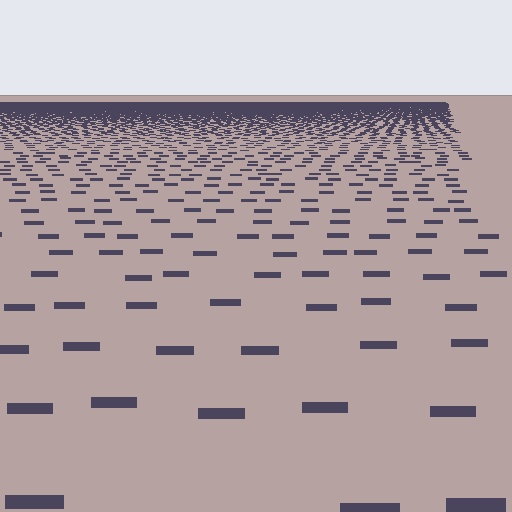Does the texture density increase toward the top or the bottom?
Density increases toward the top.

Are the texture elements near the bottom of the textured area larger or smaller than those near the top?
Larger. Near the bottom, elements are closer to the viewer and appear at a bigger on-screen size.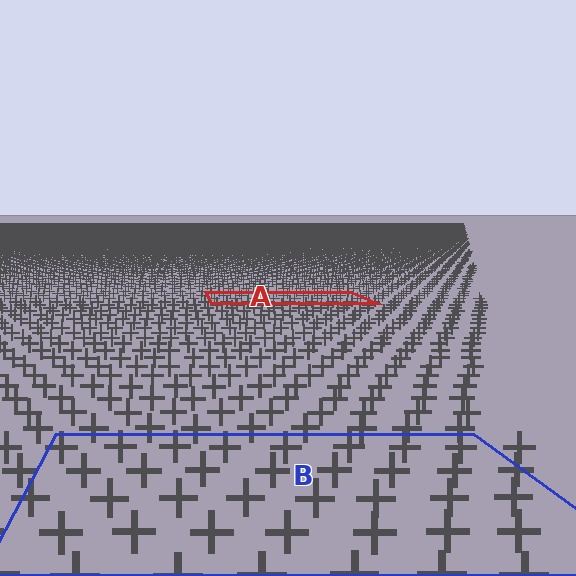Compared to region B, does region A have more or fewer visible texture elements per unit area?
Region A has more texture elements per unit area — they are packed more densely because it is farther away.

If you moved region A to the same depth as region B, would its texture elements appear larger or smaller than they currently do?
They would appear larger. At a closer depth, the same texture elements are projected at a bigger on-screen size.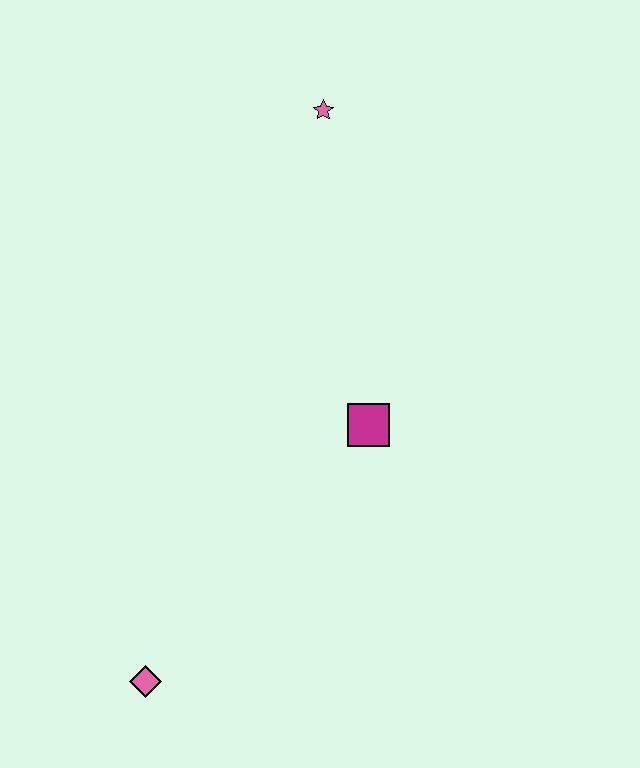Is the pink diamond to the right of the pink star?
No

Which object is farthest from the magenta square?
The pink diamond is farthest from the magenta square.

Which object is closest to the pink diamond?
The magenta square is closest to the pink diamond.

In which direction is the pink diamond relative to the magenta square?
The pink diamond is below the magenta square.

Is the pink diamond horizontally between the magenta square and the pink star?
No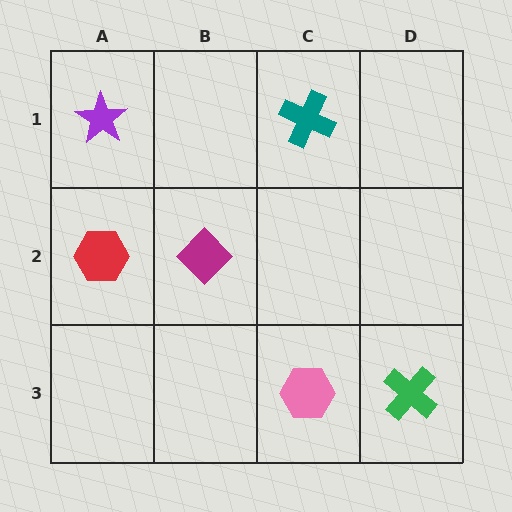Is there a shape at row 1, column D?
No, that cell is empty.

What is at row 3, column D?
A green cross.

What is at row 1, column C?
A teal cross.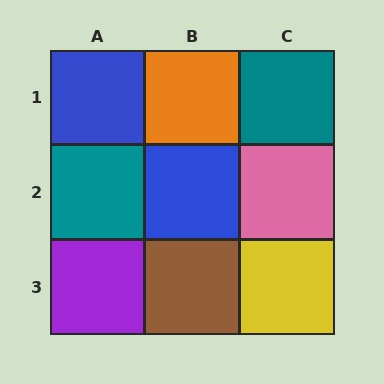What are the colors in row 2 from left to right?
Teal, blue, pink.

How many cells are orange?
1 cell is orange.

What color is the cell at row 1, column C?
Teal.